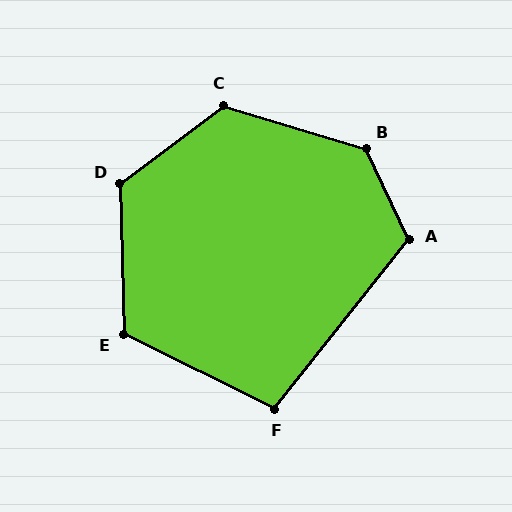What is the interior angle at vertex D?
Approximately 126 degrees (obtuse).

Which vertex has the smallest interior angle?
F, at approximately 102 degrees.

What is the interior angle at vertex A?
Approximately 116 degrees (obtuse).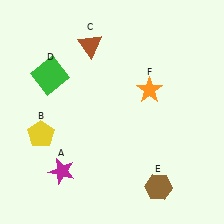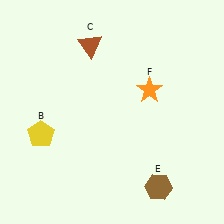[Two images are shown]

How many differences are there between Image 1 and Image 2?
There are 2 differences between the two images.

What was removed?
The magenta star (A), the green square (D) were removed in Image 2.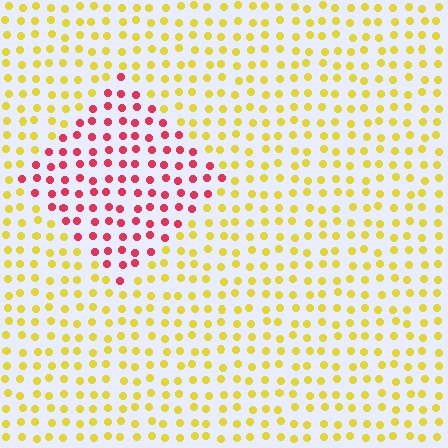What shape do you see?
I see a diamond.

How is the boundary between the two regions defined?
The boundary is defined purely by a slight shift in hue (about 69 degrees). Spacing, size, and orientation are identical on both sides.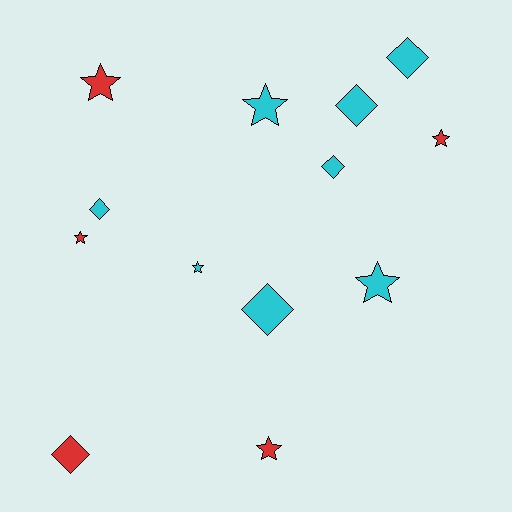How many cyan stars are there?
There are 3 cyan stars.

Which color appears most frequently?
Cyan, with 8 objects.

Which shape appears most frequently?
Star, with 7 objects.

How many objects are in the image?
There are 13 objects.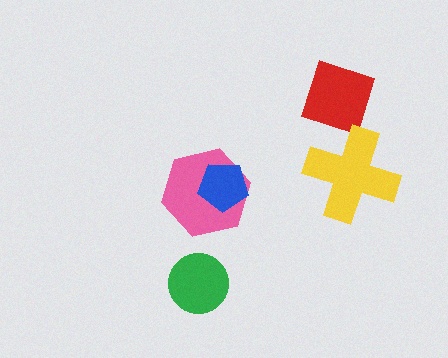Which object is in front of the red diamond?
The yellow cross is in front of the red diamond.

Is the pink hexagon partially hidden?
Yes, it is partially covered by another shape.